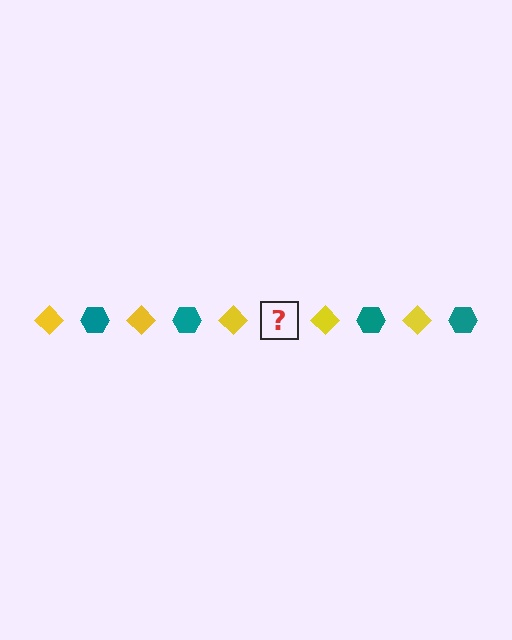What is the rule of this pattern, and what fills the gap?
The rule is that the pattern alternates between yellow diamond and teal hexagon. The gap should be filled with a teal hexagon.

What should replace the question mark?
The question mark should be replaced with a teal hexagon.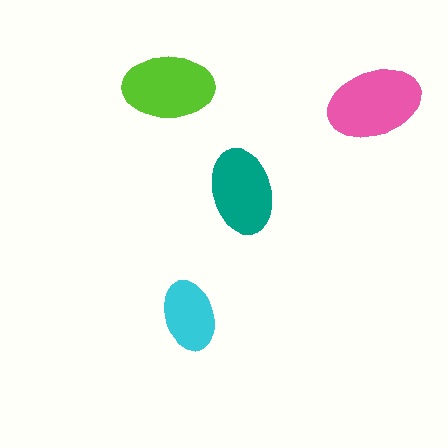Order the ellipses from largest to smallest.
the pink one, the lime one, the teal one, the cyan one.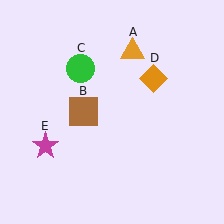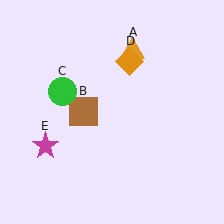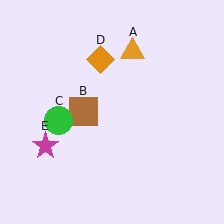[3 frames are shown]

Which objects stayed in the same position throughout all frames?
Orange triangle (object A) and brown square (object B) and magenta star (object E) remained stationary.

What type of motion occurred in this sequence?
The green circle (object C), orange diamond (object D) rotated counterclockwise around the center of the scene.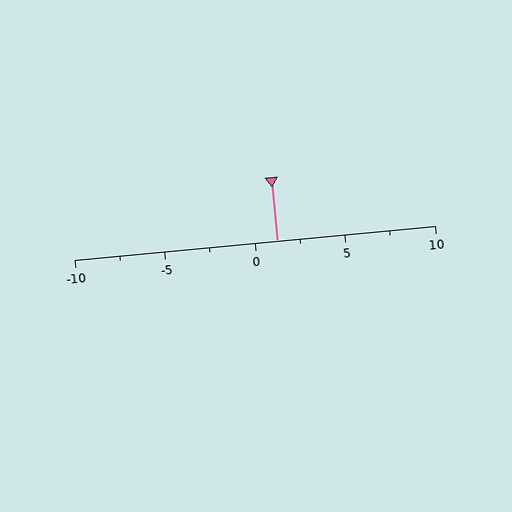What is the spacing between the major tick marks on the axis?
The major ticks are spaced 5 apart.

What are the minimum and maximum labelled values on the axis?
The axis runs from -10 to 10.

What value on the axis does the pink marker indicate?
The marker indicates approximately 1.2.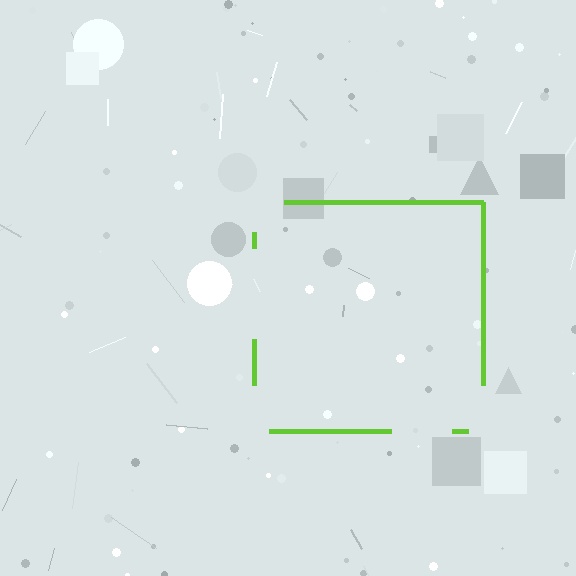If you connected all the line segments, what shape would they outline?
They would outline a square.